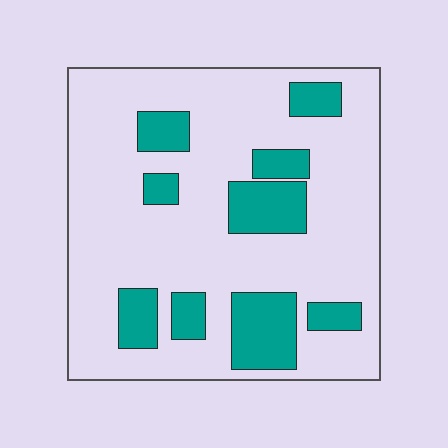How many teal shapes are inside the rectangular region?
9.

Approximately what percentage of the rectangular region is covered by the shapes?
Approximately 20%.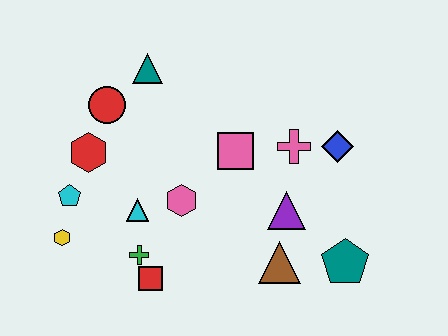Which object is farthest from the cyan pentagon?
The teal pentagon is farthest from the cyan pentagon.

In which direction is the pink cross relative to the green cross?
The pink cross is to the right of the green cross.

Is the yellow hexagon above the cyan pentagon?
No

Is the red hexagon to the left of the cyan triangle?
Yes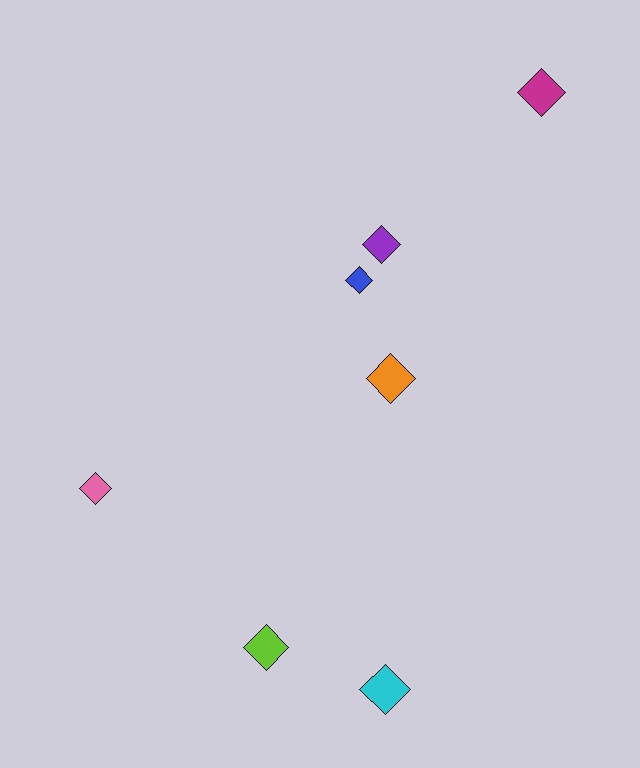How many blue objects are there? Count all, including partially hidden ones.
There is 1 blue object.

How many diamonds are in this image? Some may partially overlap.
There are 7 diamonds.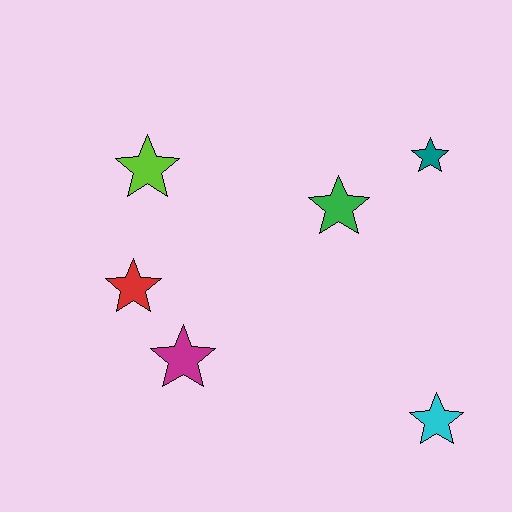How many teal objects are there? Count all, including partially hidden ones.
There is 1 teal object.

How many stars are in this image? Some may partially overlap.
There are 6 stars.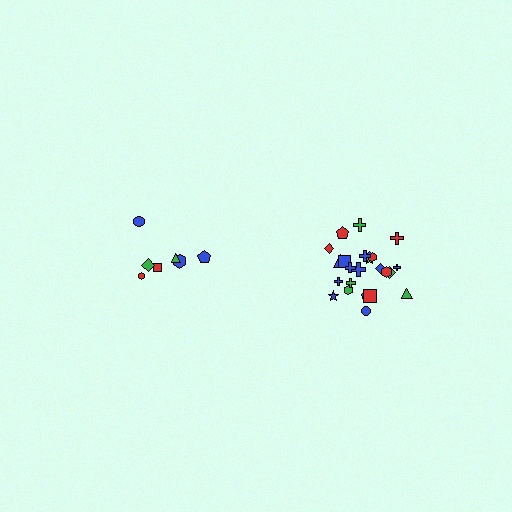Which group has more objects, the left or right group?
The right group.